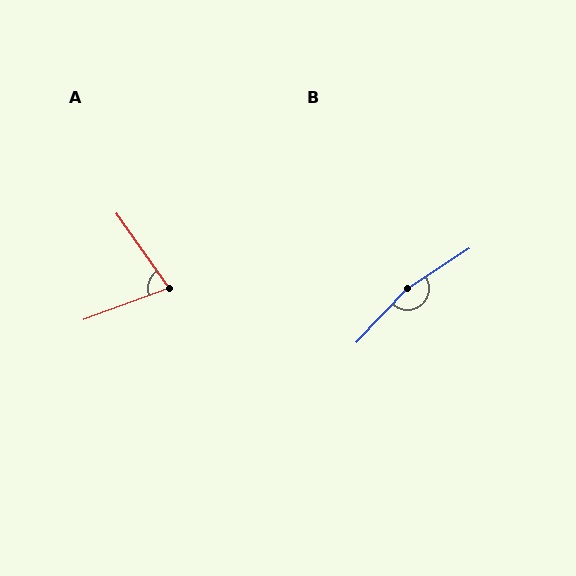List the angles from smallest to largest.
A (75°), B (166°).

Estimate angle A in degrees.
Approximately 75 degrees.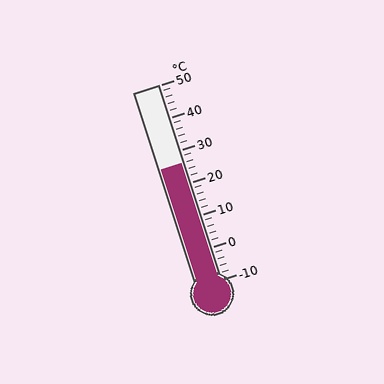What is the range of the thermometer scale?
The thermometer scale ranges from -10°C to 50°C.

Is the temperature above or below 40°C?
The temperature is below 40°C.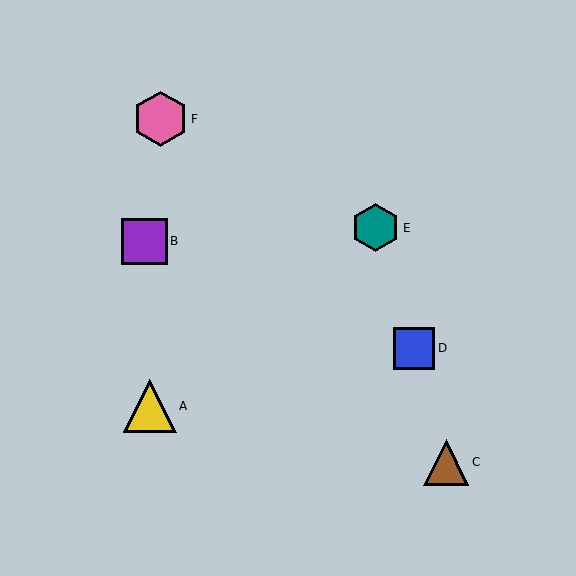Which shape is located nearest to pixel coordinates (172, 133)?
The pink hexagon (labeled F) at (160, 119) is nearest to that location.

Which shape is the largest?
The pink hexagon (labeled F) is the largest.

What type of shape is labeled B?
Shape B is a purple square.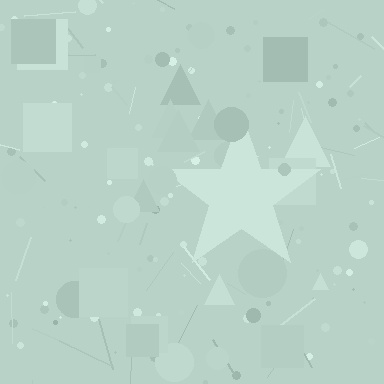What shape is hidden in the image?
A star is hidden in the image.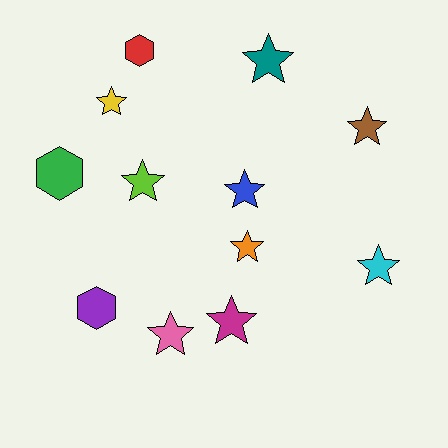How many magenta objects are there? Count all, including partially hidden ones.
There is 1 magenta object.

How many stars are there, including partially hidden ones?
There are 9 stars.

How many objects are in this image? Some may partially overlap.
There are 12 objects.